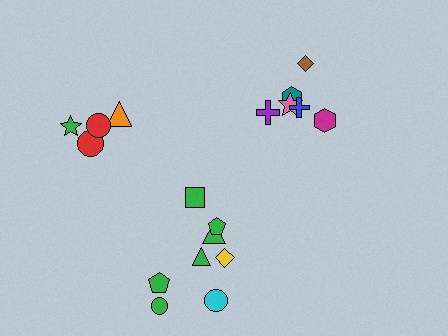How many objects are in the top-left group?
There are 4 objects.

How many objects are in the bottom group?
There are 8 objects.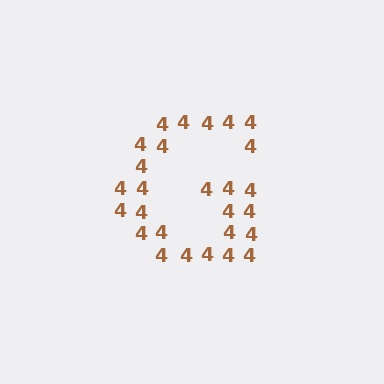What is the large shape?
The large shape is the letter G.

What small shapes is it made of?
It is made of small digit 4's.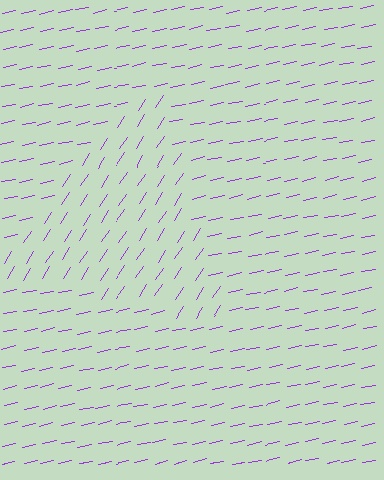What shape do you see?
I see a triangle.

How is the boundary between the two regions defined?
The boundary is defined purely by a change in line orientation (approximately 45 degrees difference). All lines are the same color and thickness.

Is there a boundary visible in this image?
Yes, there is a texture boundary formed by a change in line orientation.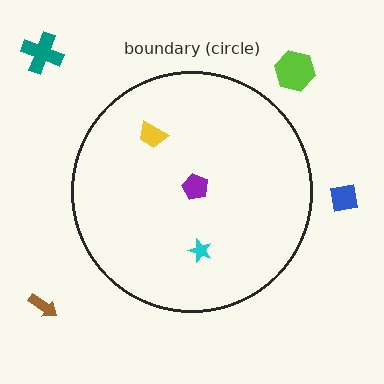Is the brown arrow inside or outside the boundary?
Outside.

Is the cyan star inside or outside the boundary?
Inside.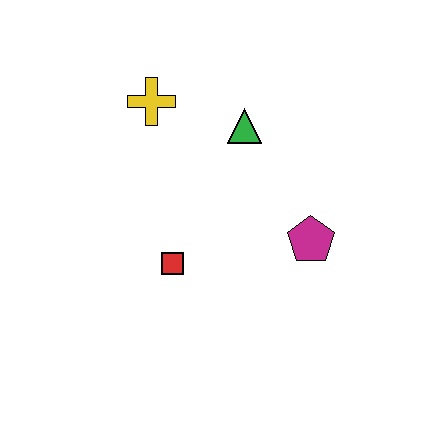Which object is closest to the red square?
The magenta pentagon is closest to the red square.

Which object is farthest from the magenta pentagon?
The yellow cross is farthest from the magenta pentagon.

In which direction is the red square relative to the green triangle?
The red square is below the green triangle.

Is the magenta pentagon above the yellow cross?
No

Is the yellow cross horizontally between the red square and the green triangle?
No